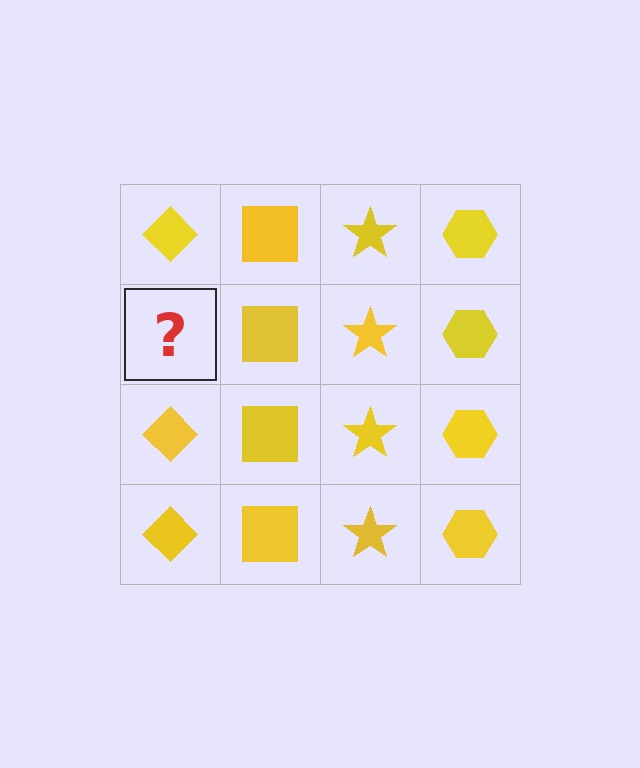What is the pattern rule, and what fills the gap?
The rule is that each column has a consistent shape. The gap should be filled with a yellow diamond.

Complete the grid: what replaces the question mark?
The question mark should be replaced with a yellow diamond.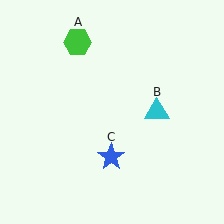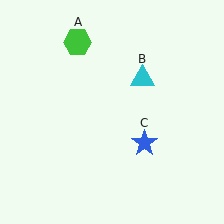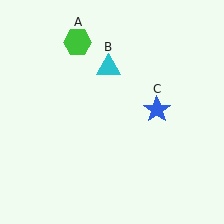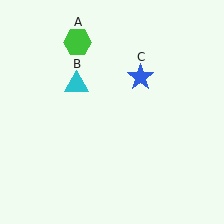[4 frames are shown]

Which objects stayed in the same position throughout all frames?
Green hexagon (object A) remained stationary.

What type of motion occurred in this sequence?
The cyan triangle (object B), blue star (object C) rotated counterclockwise around the center of the scene.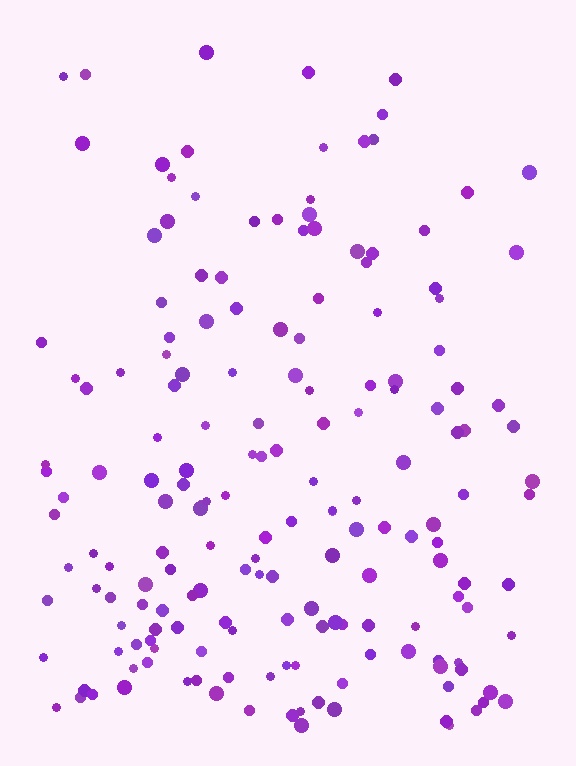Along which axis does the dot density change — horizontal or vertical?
Vertical.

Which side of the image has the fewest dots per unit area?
The top.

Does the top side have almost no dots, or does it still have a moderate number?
Still a moderate number, just noticeably fewer than the bottom.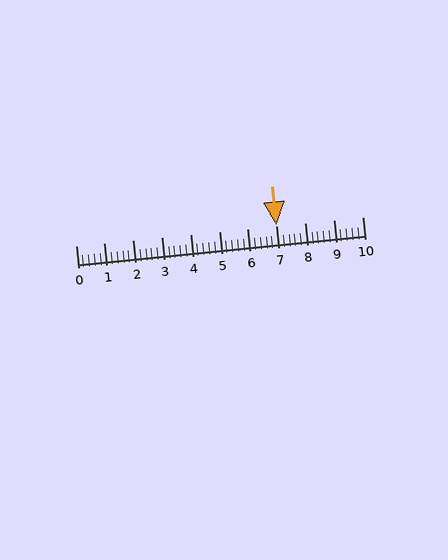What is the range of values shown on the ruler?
The ruler shows values from 0 to 10.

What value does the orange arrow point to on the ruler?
The orange arrow points to approximately 7.0.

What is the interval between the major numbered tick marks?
The major tick marks are spaced 1 units apart.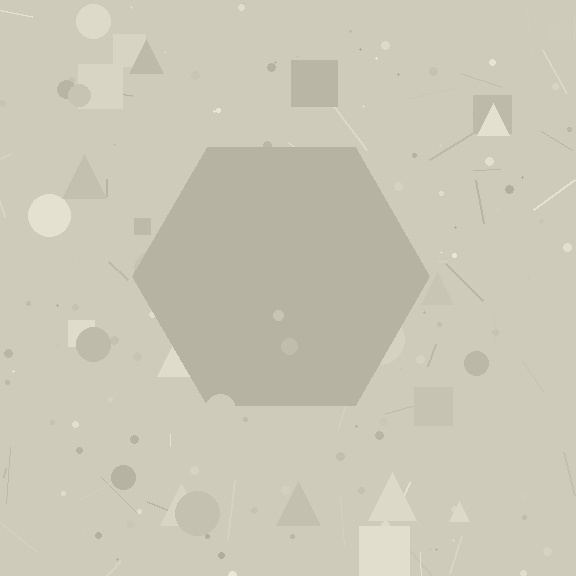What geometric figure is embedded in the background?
A hexagon is embedded in the background.